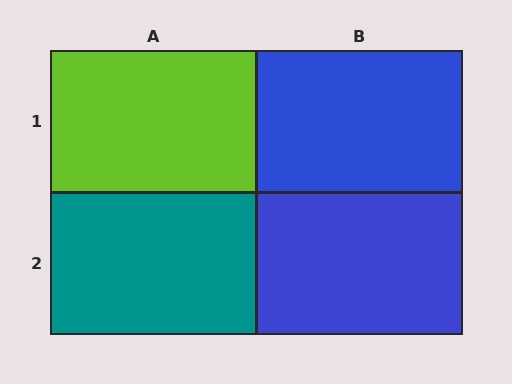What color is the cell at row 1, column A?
Lime.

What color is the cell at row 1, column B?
Blue.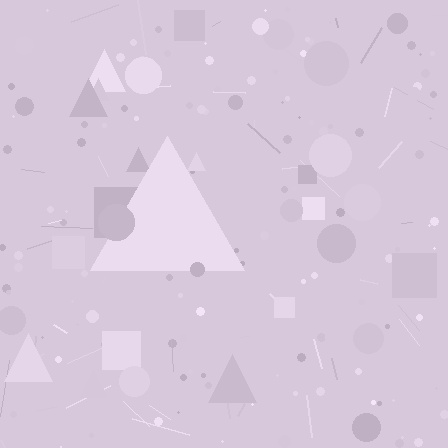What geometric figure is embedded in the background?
A triangle is embedded in the background.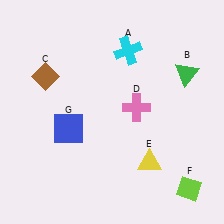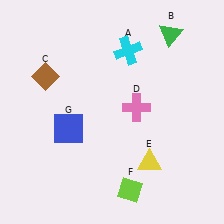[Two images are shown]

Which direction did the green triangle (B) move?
The green triangle (B) moved up.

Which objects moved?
The objects that moved are: the green triangle (B), the lime diamond (F).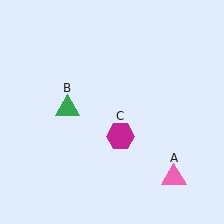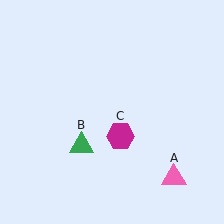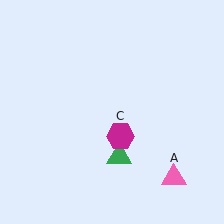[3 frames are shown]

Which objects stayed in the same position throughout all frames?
Pink triangle (object A) and magenta hexagon (object C) remained stationary.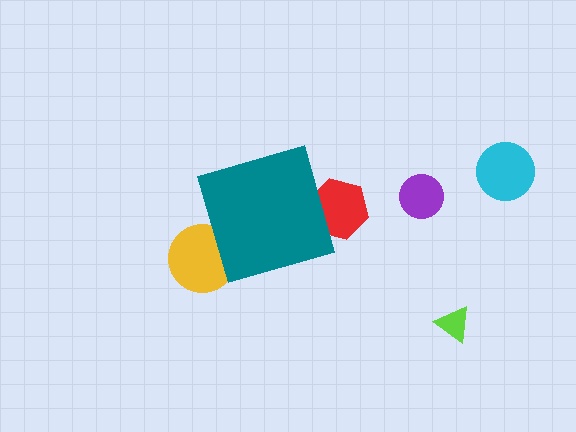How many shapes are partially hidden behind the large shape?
2 shapes are partially hidden.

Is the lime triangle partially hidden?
No, the lime triangle is fully visible.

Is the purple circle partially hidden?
No, the purple circle is fully visible.